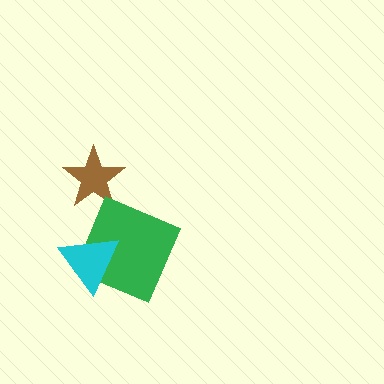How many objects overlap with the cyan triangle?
1 object overlaps with the cyan triangle.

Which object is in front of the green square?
The cyan triangle is in front of the green square.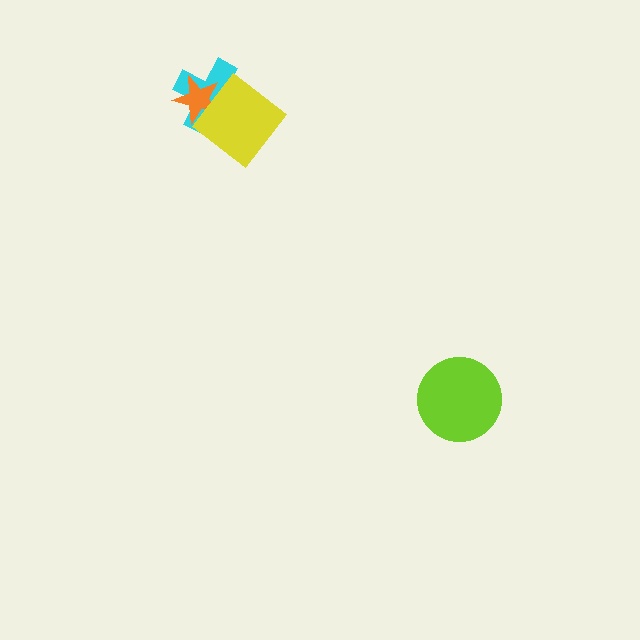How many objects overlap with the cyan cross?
2 objects overlap with the cyan cross.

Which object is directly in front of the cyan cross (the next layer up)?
The orange star is directly in front of the cyan cross.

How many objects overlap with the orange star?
2 objects overlap with the orange star.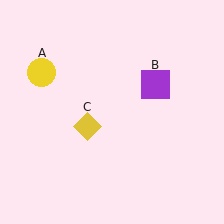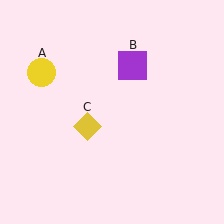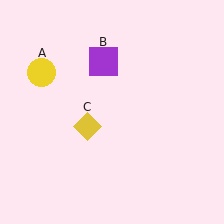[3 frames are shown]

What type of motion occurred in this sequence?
The purple square (object B) rotated counterclockwise around the center of the scene.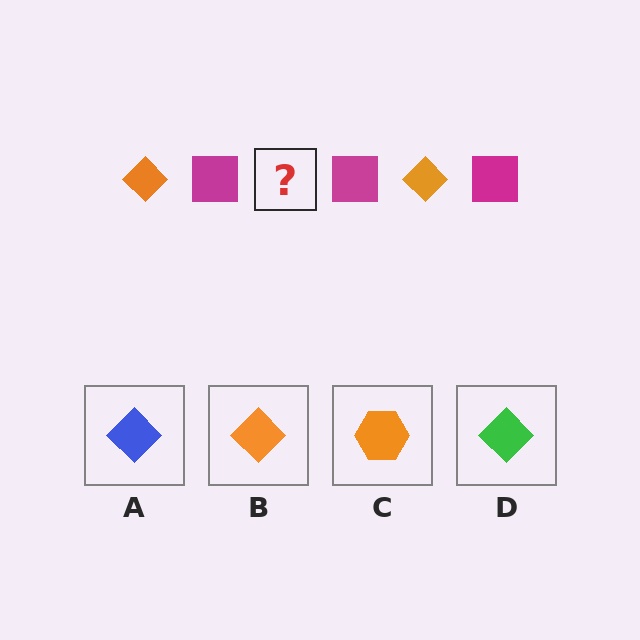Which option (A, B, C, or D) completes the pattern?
B.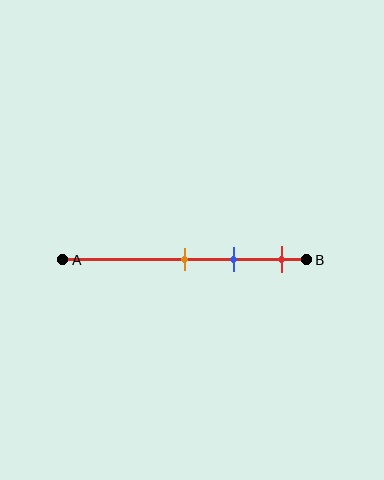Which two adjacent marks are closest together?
The orange and blue marks are the closest adjacent pair.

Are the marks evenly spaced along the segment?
Yes, the marks are approximately evenly spaced.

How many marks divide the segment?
There are 3 marks dividing the segment.